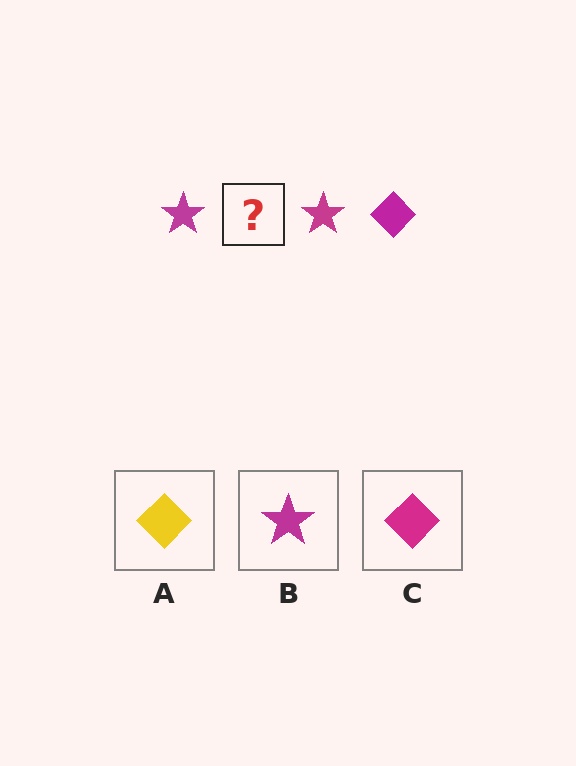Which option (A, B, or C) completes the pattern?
C.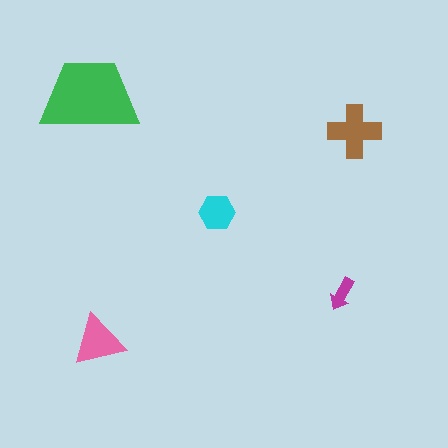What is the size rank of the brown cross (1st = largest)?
2nd.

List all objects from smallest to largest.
The magenta arrow, the cyan hexagon, the pink triangle, the brown cross, the green trapezoid.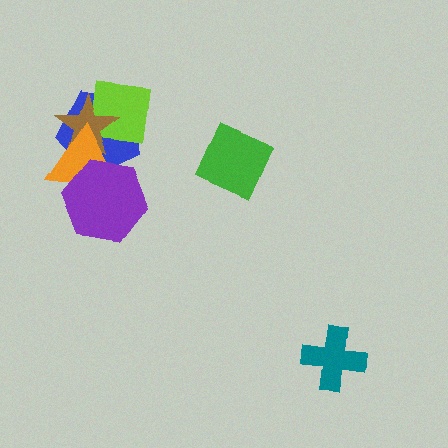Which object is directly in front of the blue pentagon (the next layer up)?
The lime square is directly in front of the blue pentagon.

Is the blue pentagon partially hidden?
Yes, it is partially covered by another shape.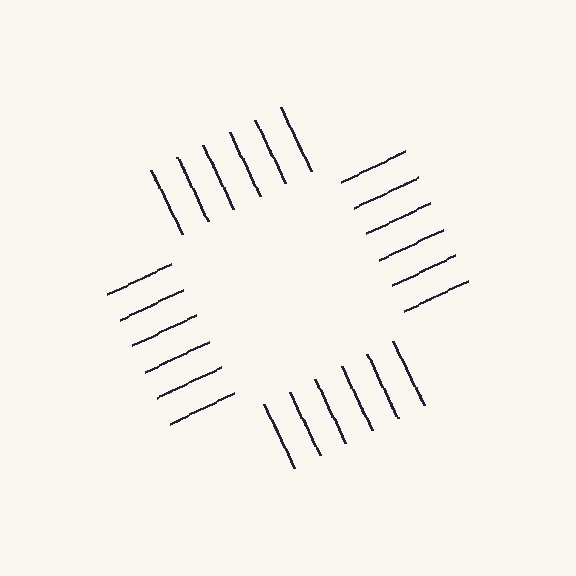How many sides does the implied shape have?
4 sides — the line-ends trace a square.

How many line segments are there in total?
24 — 6 along each of the 4 edges.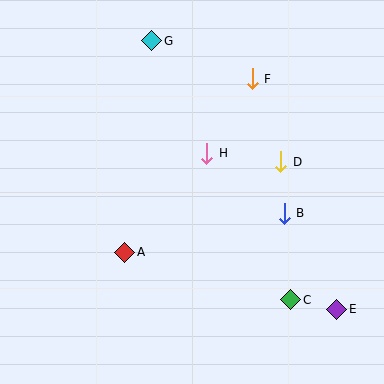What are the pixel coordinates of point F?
Point F is at (252, 79).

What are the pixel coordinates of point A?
Point A is at (125, 252).